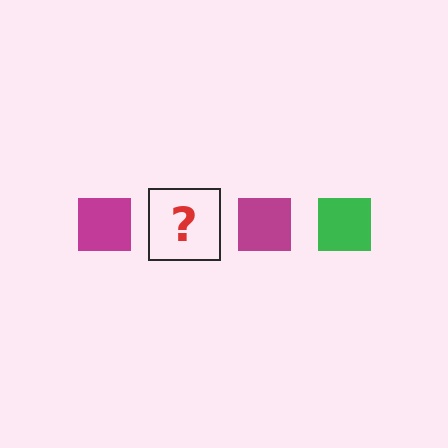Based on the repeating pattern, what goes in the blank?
The blank should be a green square.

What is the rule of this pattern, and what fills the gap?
The rule is that the pattern cycles through magenta, green squares. The gap should be filled with a green square.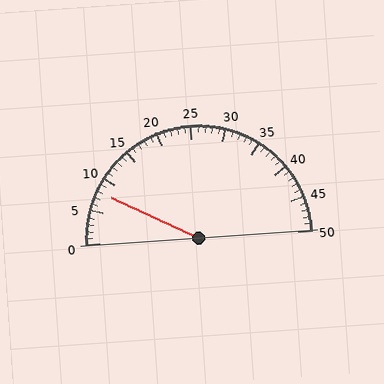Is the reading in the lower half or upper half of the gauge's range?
The reading is in the lower half of the range (0 to 50).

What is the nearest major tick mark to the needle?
The nearest major tick mark is 10.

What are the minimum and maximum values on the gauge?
The gauge ranges from 0 to 50.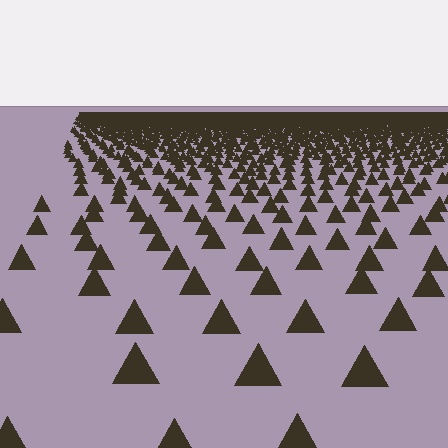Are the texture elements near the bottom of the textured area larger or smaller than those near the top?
Larger. Near the bottom, elements are closer to the viewer and appear at a bigger on-screen size.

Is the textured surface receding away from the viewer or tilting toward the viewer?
The surface is receding away from the viewer. Texture elements get smaller and denser toward the top.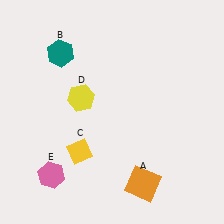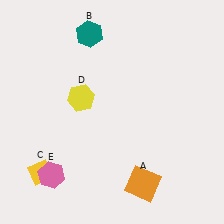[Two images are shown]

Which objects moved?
The objects that moved are: the teal hexagon (B), the yellow diamond (C).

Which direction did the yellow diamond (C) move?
The yellow diamond (C) moved left.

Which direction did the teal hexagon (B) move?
The teal hexagon (B) moved right.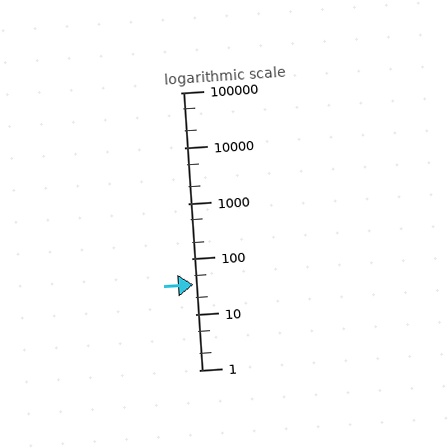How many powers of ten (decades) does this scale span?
The scale spans 5 decades, from 1 to 100000.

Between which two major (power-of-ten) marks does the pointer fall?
The pointer is between 10 and 100.